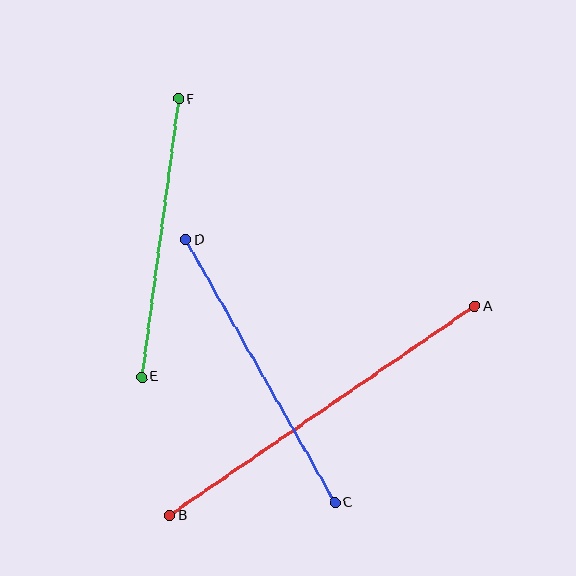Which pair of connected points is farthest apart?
Points A and B are farthest apart.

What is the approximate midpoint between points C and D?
The midpoint is at approximately (260, 371) pixels.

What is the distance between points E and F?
The distance is approximately 281 pixels.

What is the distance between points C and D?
The distance is approximately 302 pixels.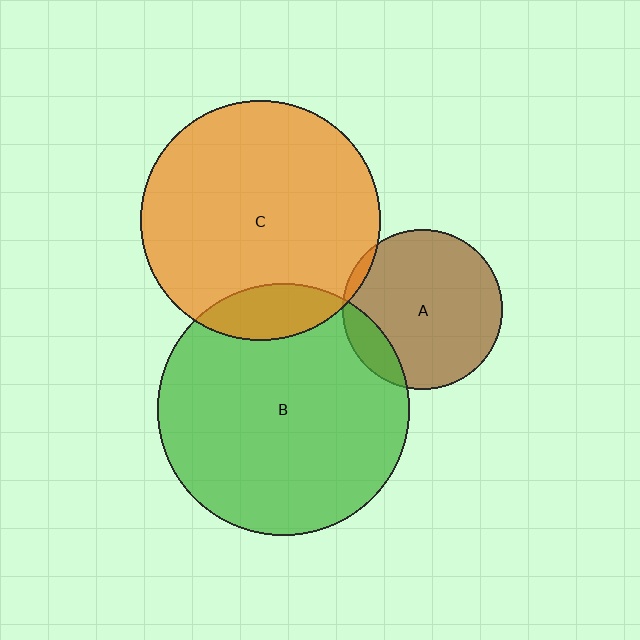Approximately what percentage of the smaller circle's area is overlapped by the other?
Approximately 15%.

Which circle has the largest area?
Circle B (green).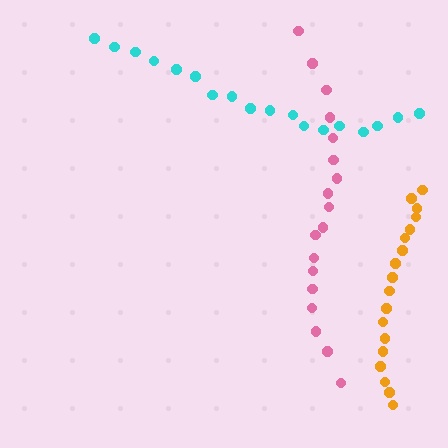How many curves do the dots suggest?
There are 3 distinct paths.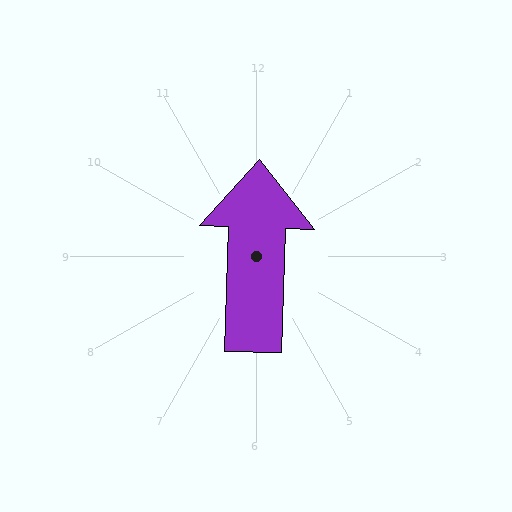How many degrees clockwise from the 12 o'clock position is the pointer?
Approximately 2 degrees.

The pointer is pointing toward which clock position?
Roughly 12 o'clock.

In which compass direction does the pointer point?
North.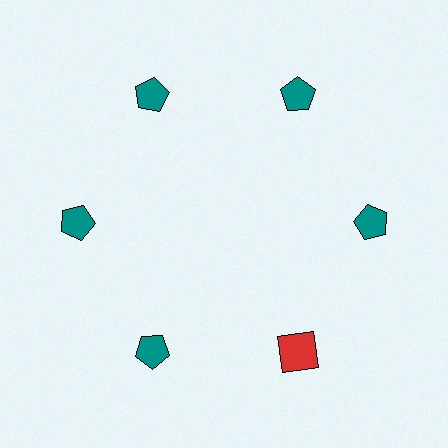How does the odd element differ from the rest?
It differs in both color (red instead of teal) and shape (square instead of pentagon).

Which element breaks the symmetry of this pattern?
The red square at roughly the 5 o'clock position breaks the symmetry. All other shapes are teal pentagons.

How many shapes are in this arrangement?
There are 6 shapes arranged in a ring pattern.